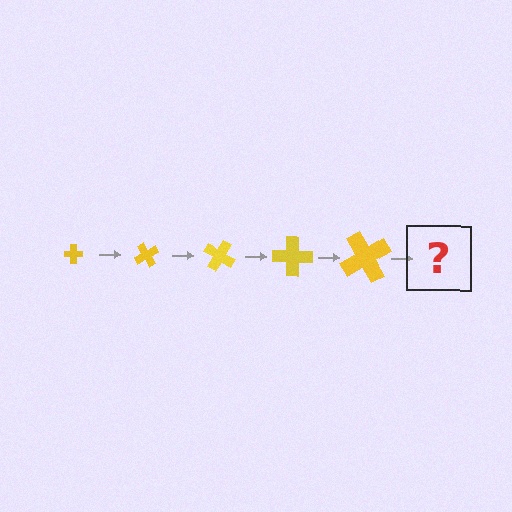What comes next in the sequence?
The next element should be a cross, larger than the previous one and rotated 300 degrees from the start.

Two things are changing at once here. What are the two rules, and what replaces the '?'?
The two rules are that the cross grows larger each step and it rotates 60 degrees each step. The '?' should be a cross, larger than the previous one and rotated 300 degrees from the start.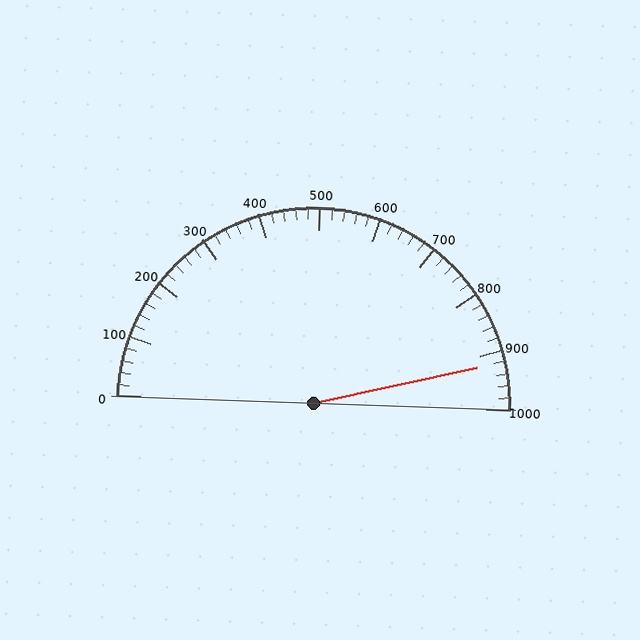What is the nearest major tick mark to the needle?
The nearest major tick mark is 900.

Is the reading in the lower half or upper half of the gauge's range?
The reading is in the upper half of the range (0 to 1000).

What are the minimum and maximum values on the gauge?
The gauge ranges from 0 to 1000.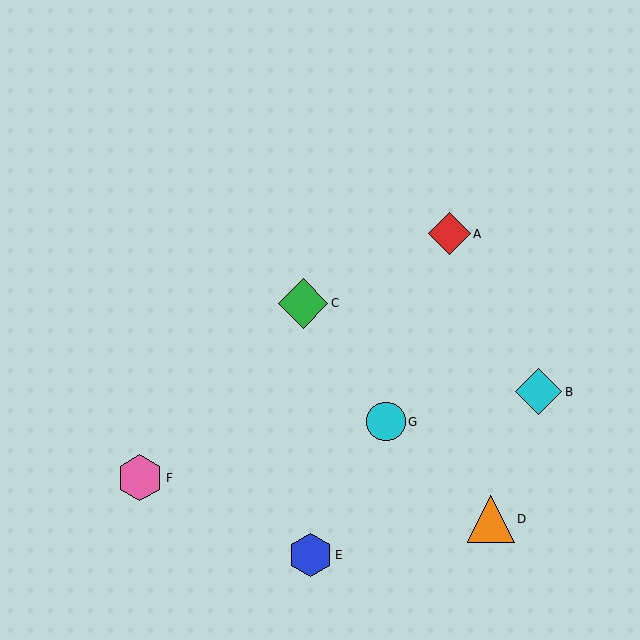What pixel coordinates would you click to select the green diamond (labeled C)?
Click at (303, 303) to select the green diamond C.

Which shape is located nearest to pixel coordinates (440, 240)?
The red diamond (labeled A) at (450, 234) is nearest to that location.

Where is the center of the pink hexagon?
The center of the pink hexagon is at (140, 478).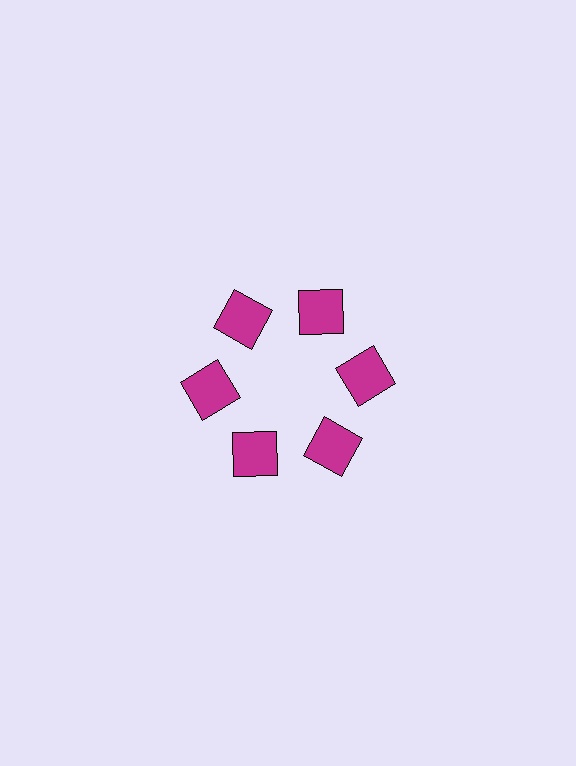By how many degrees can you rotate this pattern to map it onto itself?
The pattern maps onto itself every 60 degrees of rotation.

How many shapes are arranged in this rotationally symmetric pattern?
There are 6 shapes, arranged in 6 groups of 1.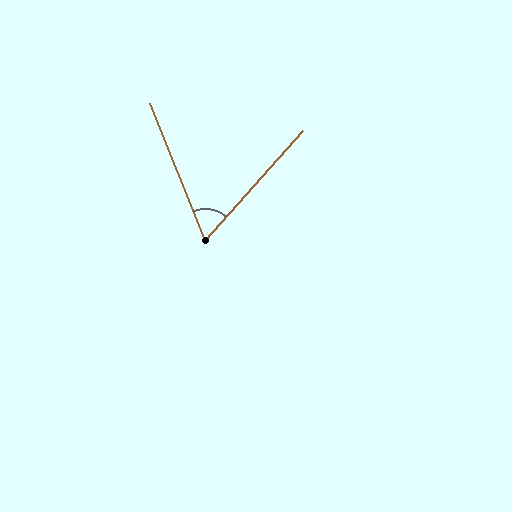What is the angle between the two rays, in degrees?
Approximately 64 degrees.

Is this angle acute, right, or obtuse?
It is acute.